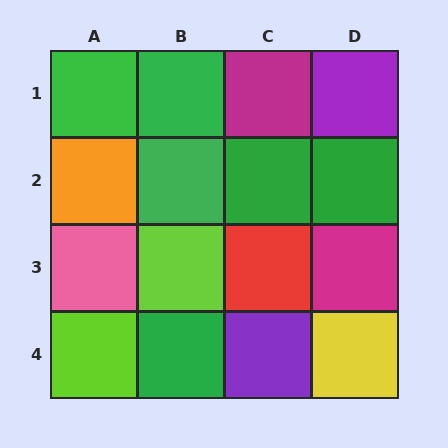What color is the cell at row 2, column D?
Green.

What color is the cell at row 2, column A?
Orange.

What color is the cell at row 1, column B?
Green.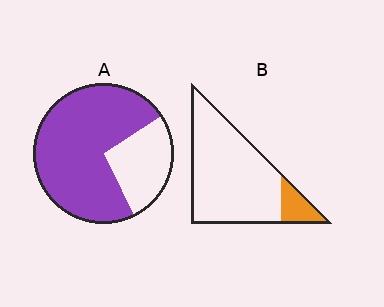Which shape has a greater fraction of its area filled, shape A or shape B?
Shape A.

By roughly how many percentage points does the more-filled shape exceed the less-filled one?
By roughly 60 percentage points (A over B).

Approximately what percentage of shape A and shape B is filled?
A is approximately 75% and B is approximately 15%.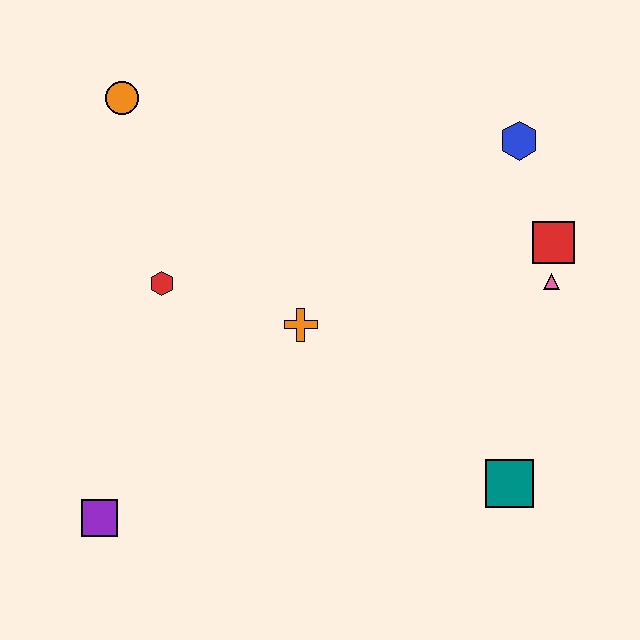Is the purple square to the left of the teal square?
Yes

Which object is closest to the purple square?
The red hexagon is closest to the purple square.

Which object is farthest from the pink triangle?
The purple square is farthest from the pink triangle.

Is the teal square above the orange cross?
No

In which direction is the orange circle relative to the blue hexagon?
The orange circle is to the left of the blue hexagon.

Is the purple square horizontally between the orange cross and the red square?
No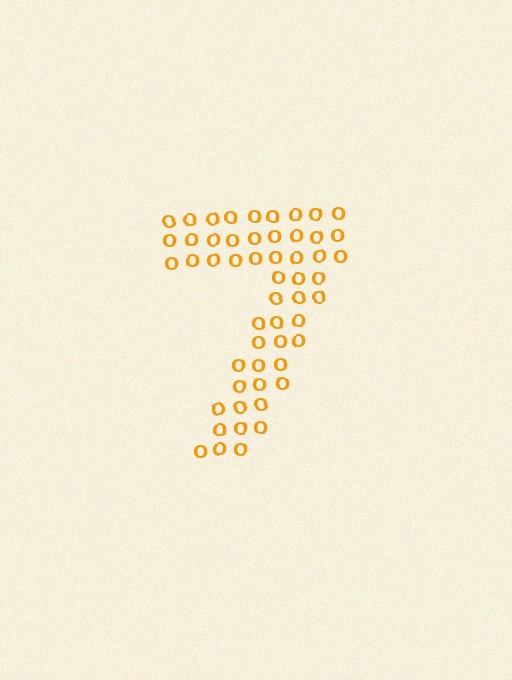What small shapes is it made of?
It is made of small letter O's.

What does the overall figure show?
The overall figure shows the digit 7.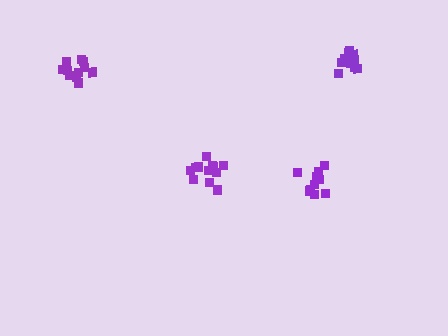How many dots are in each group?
Group 1: 10 dots, Group 2: 12 dots, Group 3: 11 dots, Group 4: 11 dots (44 total).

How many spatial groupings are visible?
There are 4 spatial groupings.